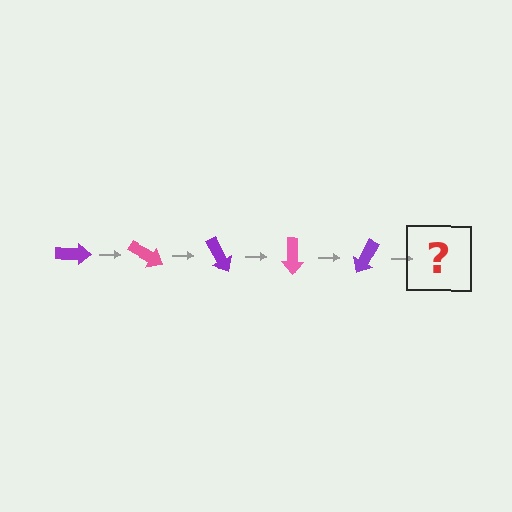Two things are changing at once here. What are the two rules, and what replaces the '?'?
The two rules are that it rotates 30 degrees each step and the color cycles through purple and pink. The '?' should be a pink arrow, rotated 150 degrees from the start.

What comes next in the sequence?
The next element should be a pink arrow, rotated 150 degrees from the start.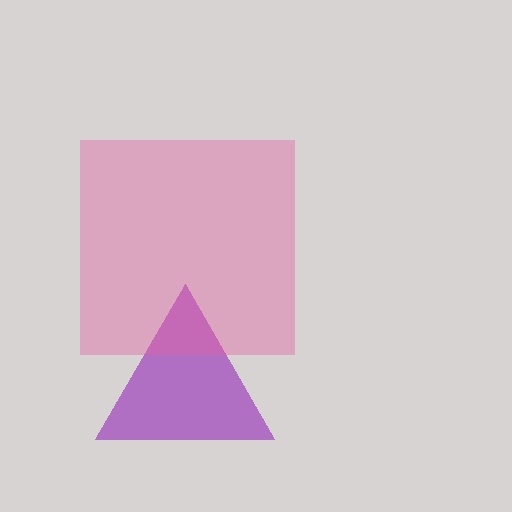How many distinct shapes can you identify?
There are 2 distinct shapes: a purple triangle, a pink square.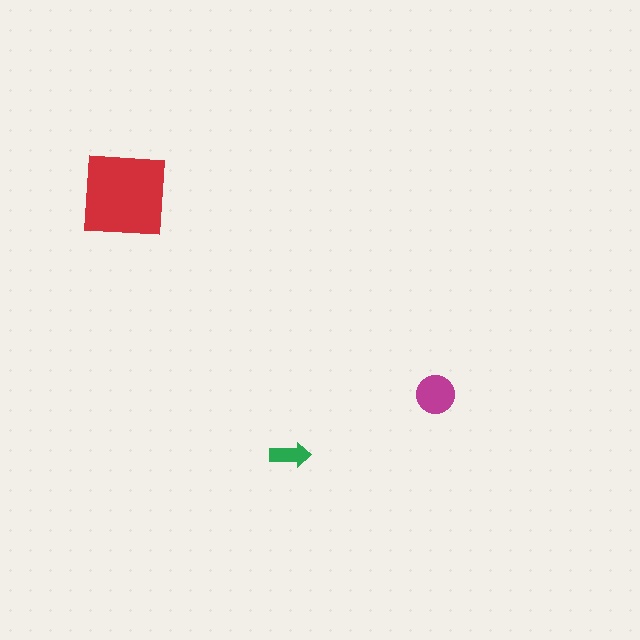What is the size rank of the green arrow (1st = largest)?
3rd.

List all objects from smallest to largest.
The green arrow, the magenta circle, the red square.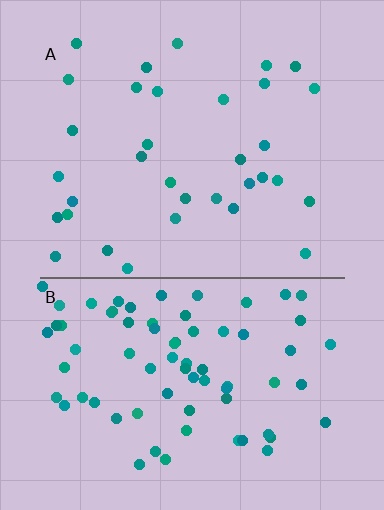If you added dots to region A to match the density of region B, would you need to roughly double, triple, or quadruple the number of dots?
Approximately double.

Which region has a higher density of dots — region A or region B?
B (the bottom).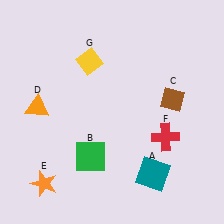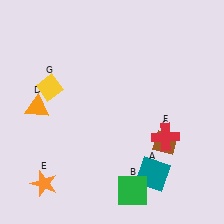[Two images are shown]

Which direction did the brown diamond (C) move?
The brown diamond (C) moved down.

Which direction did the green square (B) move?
The green square (B) moved right.